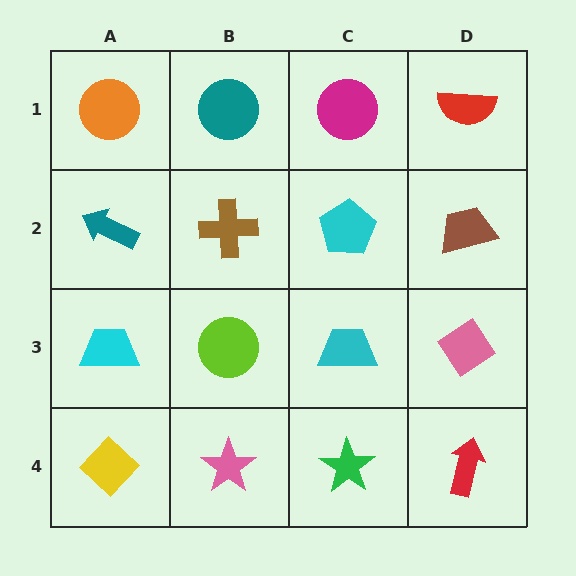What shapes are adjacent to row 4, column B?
A lime circle (row 3, column B), a yellow diamond (row 4, column A), a green star (row 4, column C).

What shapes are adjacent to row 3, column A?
A teal arrow (row 2, column A), a yellow diamond (row 4, column A), a lime circle (row 3, column B).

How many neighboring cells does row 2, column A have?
3.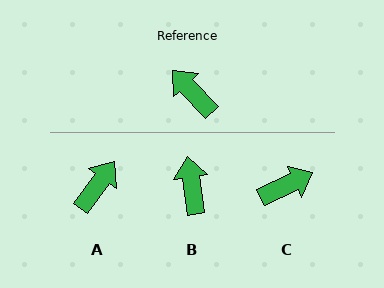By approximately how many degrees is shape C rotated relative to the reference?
Approximately 108 degrees clockwise.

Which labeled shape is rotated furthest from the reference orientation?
C, about 108 degrees away.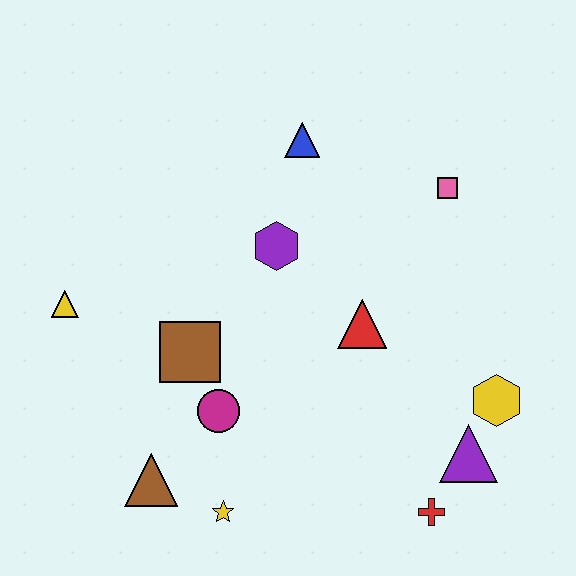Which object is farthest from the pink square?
The brown triangle is farthest from the pink square.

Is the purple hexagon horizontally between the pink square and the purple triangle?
No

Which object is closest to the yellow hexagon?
The purple triangle is closest to the yellow hexagon.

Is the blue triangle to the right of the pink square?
No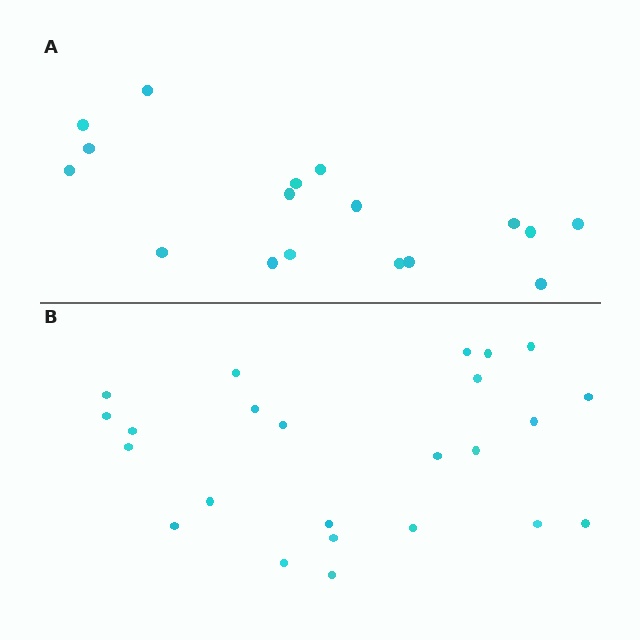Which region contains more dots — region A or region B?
Region B (the bottom region) has more dots.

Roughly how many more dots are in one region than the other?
Region B has roughly 8 or so more dots than region A.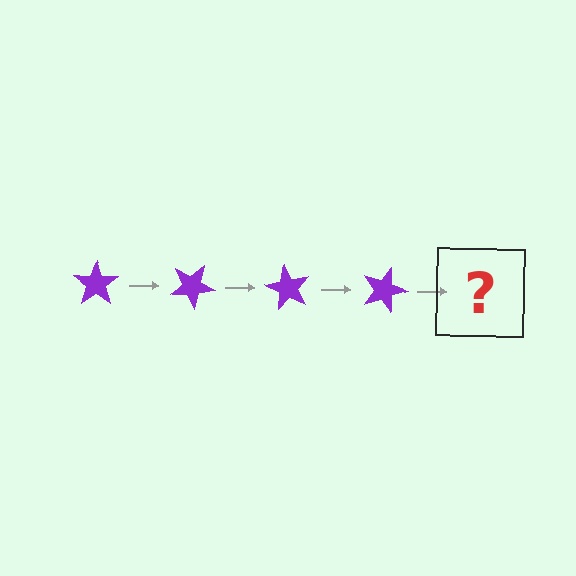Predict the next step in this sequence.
The next step is a purple star rotated 120 degrees.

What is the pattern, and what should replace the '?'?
The pattern is that the star rotates 30 degrees each step. The '?' should be a purple star rotated 120 degrees.